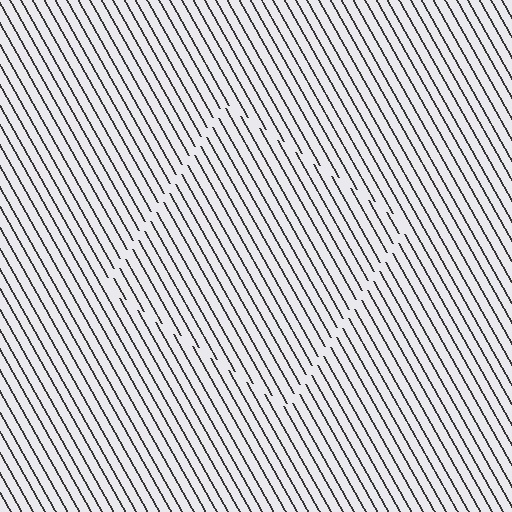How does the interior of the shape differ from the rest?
The interior of the shape contains the same grating, shifted by half a period — the contour is defined by the phase discontinuity where line-ends from the inner and outer gratings abut.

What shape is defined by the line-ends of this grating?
An illusory square. The interior of the shape contains the same grating, shifted by half a period — the contour is defined by the phase discontinuity where line-ends from the inner and outer gratings abut.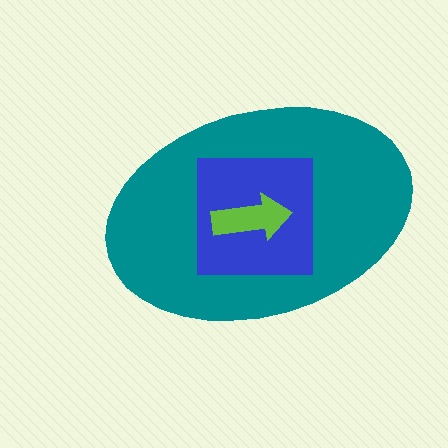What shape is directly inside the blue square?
The lime arrow.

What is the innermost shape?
The lime arrow.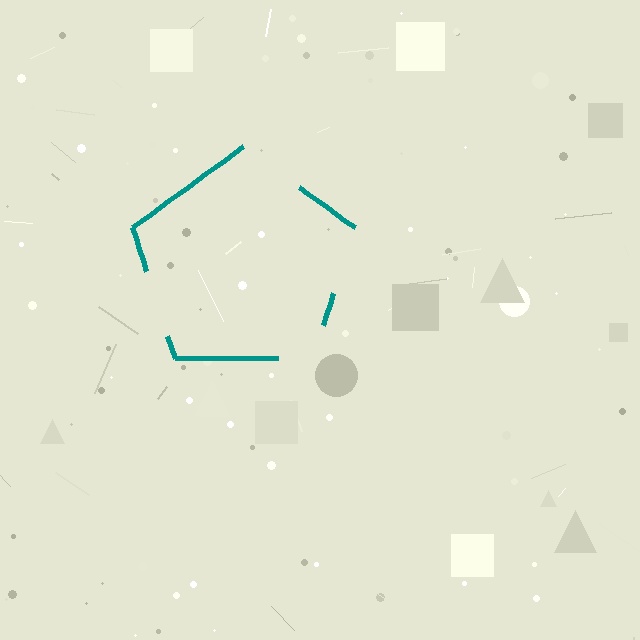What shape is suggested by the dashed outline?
The dashed outline suggests a pentagon.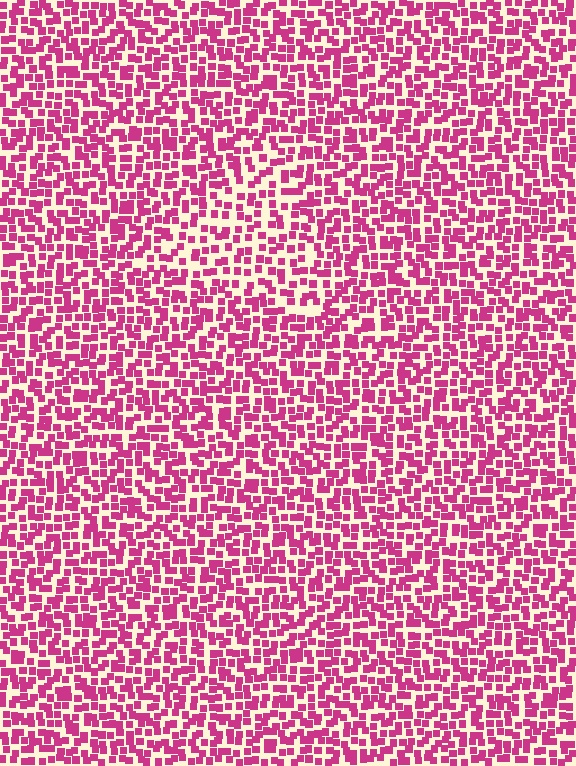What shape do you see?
I see a triangle.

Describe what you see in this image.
The image contains small magenta elements arranged at two different densities. A triangle-shaped region is visible where the elements are less densely packed than the surrounding area.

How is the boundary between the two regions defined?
The boundary is defined by a change in element density (approximately 1.5x ratio). All elements are the same color, size, and shape.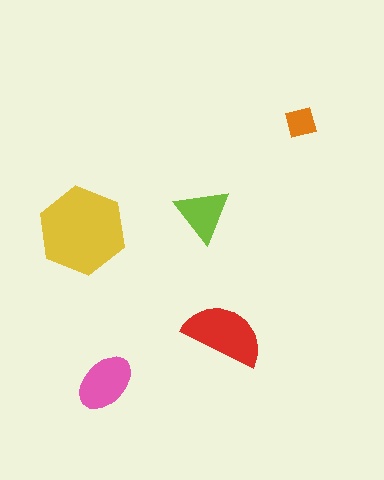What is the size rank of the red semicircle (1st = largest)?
2nd.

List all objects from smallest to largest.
The orange square, the lime triangle, the pink ellipse, the red semicircle, the yellow hexagon.